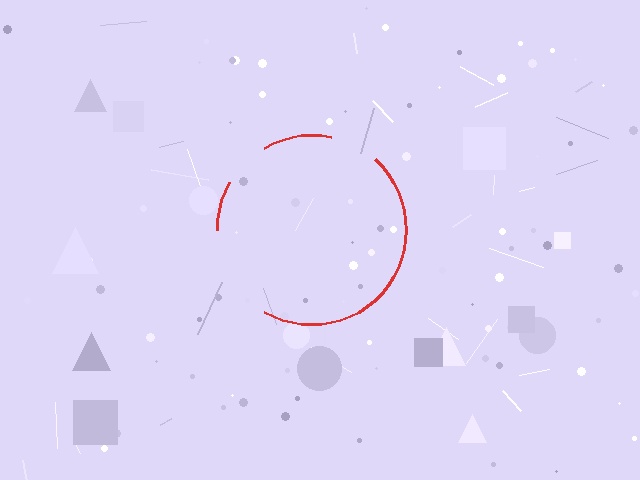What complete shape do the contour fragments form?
The contour fragments form a circle.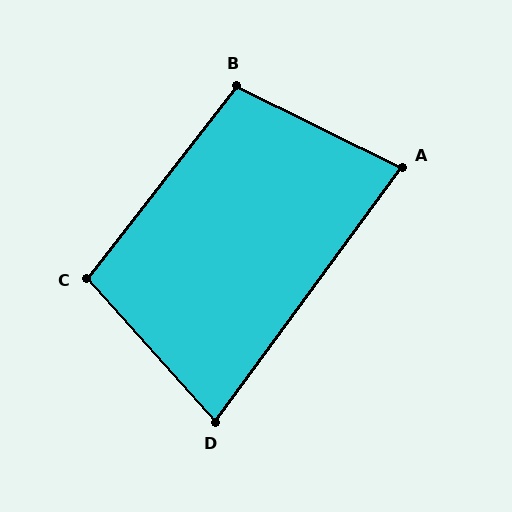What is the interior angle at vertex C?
Approximately 100 degrees (obtuse).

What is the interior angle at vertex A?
Approximately 80 degrees (acute).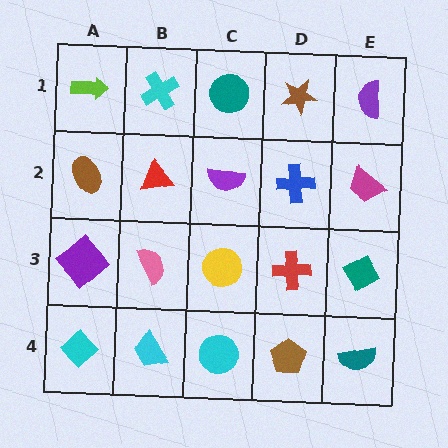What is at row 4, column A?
A cyan diamond.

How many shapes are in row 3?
5 shapes.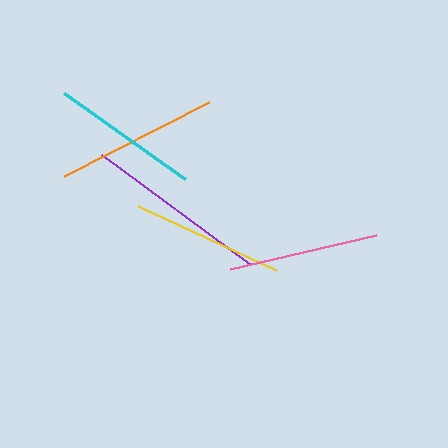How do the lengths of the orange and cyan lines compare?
The orange and cyan lines are approximately the same length.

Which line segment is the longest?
The purple line is the longest at approximately 186 pixels.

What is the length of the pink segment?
The pink segment is approximately 149 pixels long.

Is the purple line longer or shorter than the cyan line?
The purple line is longer than the cyan line.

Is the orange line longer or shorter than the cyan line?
The orange line is longer than the cyan line.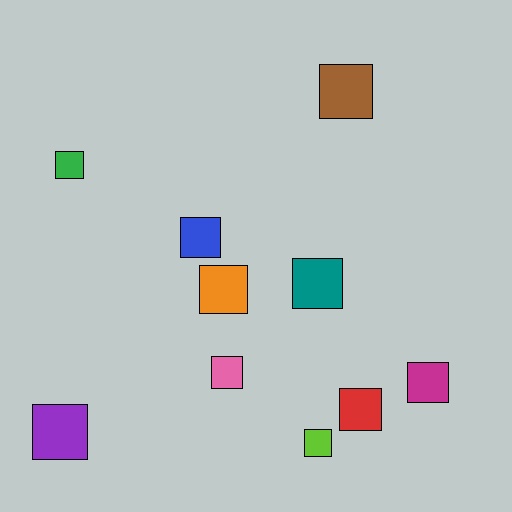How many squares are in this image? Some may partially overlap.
There are 10 squares.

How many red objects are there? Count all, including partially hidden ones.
There is 1 red object.